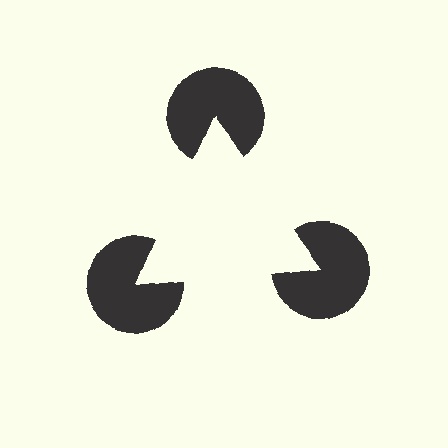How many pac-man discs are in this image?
There are 3 — one at each vertex of the illusory triangle.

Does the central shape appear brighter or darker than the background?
It typically appears slightly brighter than the background, even though no actual brightness change is drawn.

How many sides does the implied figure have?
3 sides.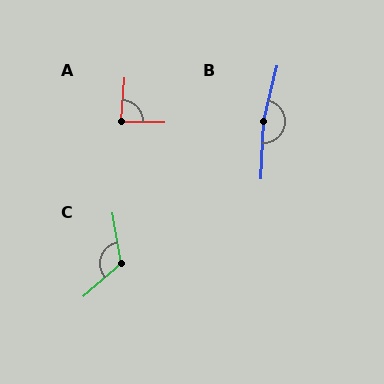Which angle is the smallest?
A, at approximately 86 degrees.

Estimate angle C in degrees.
Approximately 121 degrees.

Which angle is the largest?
B, at approximately 169 degrees.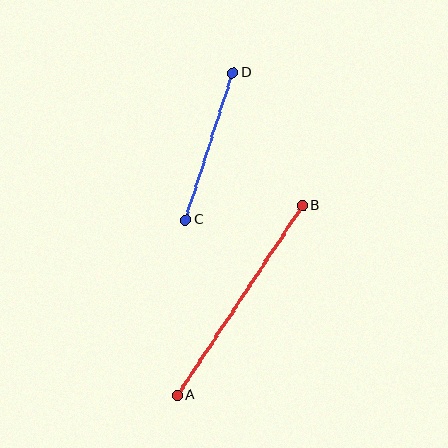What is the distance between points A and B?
The distance is approximately 227 pixels.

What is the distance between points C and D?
The distance is approximately 155 pixels.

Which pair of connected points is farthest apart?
Points A and B are farthest apart.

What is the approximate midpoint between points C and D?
The midpoint is at approximately (209, 146) pixels.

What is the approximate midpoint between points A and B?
The midpoint is at approximately (240, 300) pixels.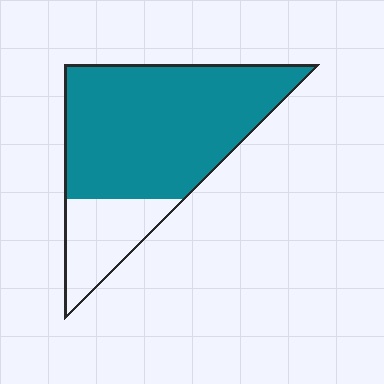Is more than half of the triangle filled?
Yes.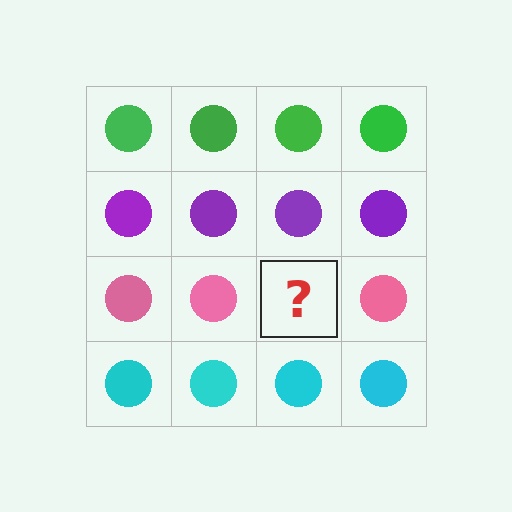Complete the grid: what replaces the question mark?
The question mark should be replaced with a pink circle.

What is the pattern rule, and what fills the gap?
The rule is that each row has a consistent color. The gap should be filled with a pink circle.